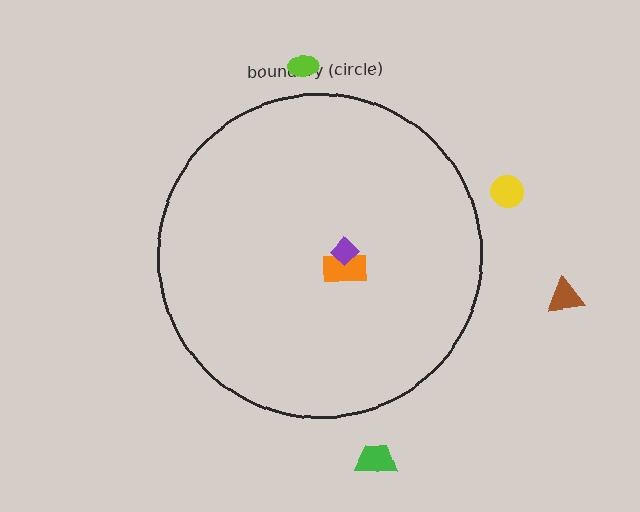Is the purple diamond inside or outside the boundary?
Inside.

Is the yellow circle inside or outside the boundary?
Outside.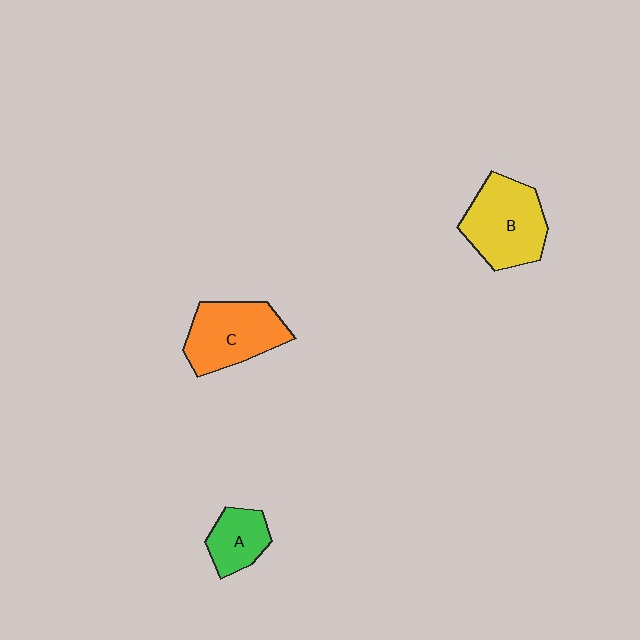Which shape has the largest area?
Shape B (yellow).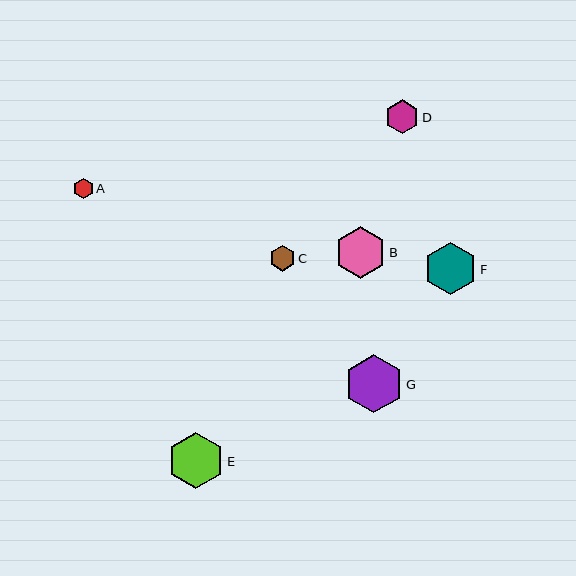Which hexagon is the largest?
Hexagon G is the largest with a size of approximately 58 pixels.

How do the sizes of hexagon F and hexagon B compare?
Hexagon F and hexagon B are approximately the same size.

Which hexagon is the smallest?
Hexagon A is the smallest with a size of approximately 21 pixels.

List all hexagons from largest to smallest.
From largest to smallest: G, E, F, B, D, C, A.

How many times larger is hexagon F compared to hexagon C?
Hexagon F is approximately 2.0 times the size of hexagon C.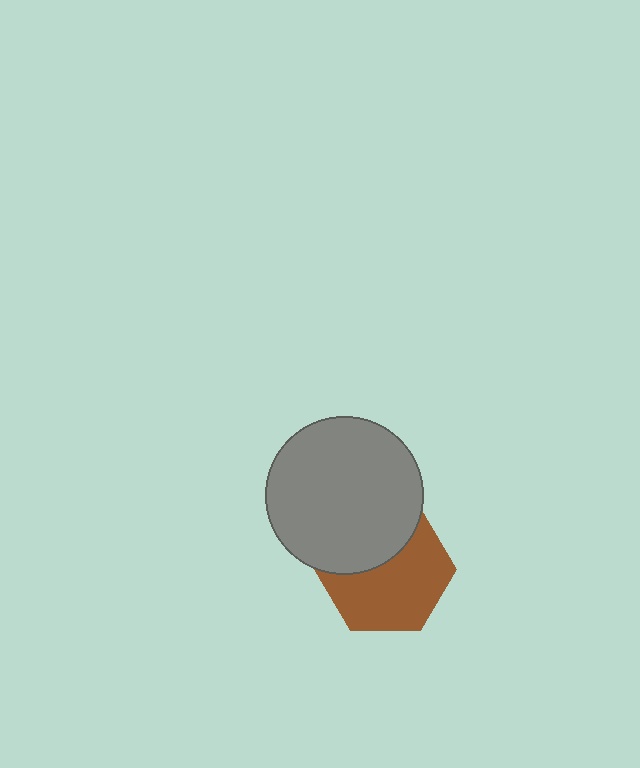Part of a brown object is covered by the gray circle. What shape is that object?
It is a hexagon.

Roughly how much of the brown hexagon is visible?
About half of it is visible (roughly 63%).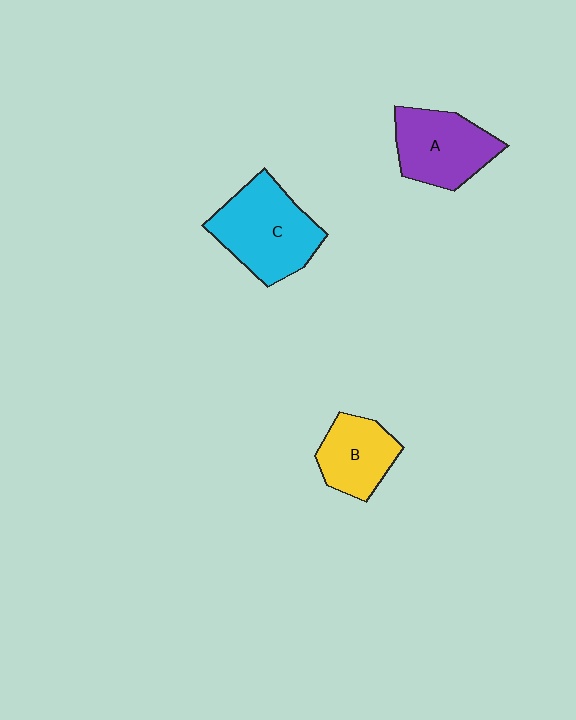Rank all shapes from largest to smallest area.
From largest to smallest: C (cyan), A (purple), B (yellow).